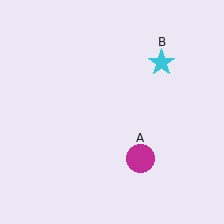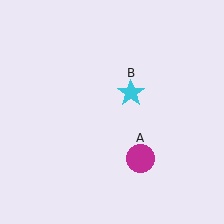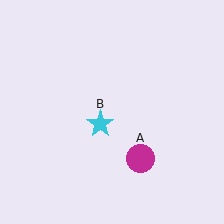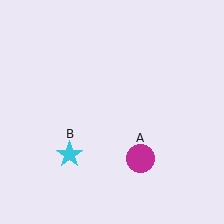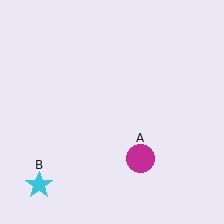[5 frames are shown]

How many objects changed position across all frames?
1 object changed position: cyan star (object B).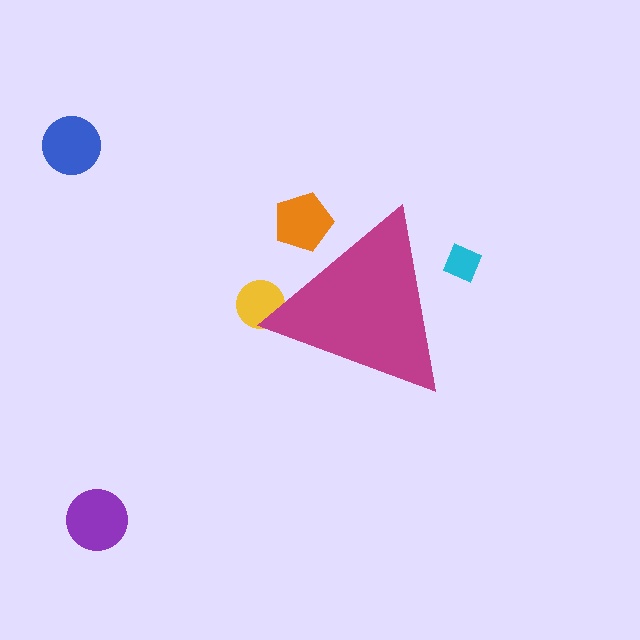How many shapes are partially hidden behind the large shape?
3 shapes are partially hidden.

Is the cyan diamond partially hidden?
Yes, the cyan diamond is partially hidden behind the magenta triangle.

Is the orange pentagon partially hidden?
Yes, the orange pentagon is partially hidden behind the magenta triangle.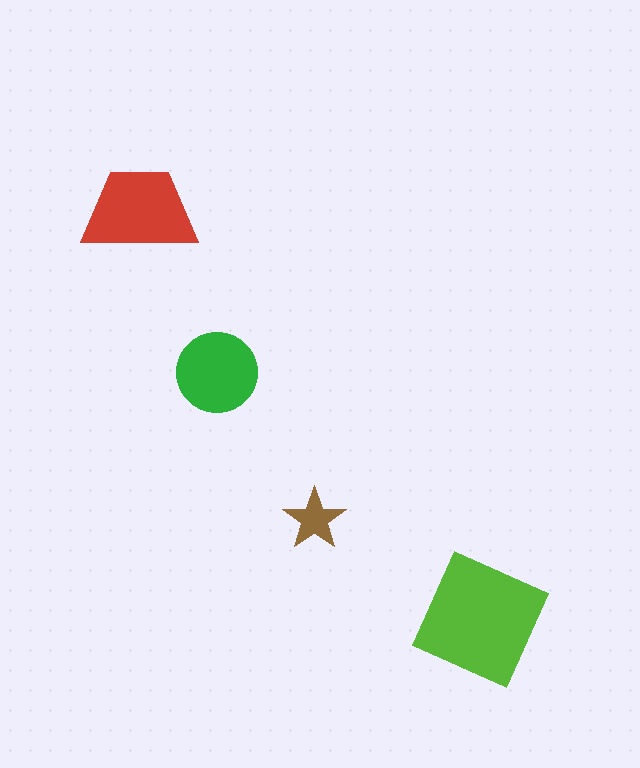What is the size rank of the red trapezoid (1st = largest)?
2nd.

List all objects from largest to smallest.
The lime square, the red trapezoid, the green circle, the brown star.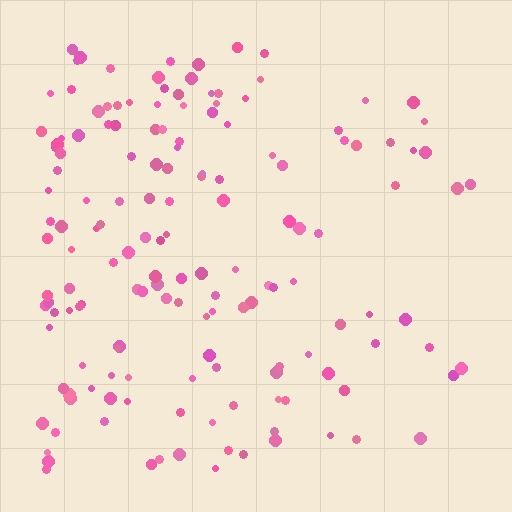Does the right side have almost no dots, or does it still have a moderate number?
Still a moderate number, just noticeably fewer than the left.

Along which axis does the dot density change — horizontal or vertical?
Horizontal.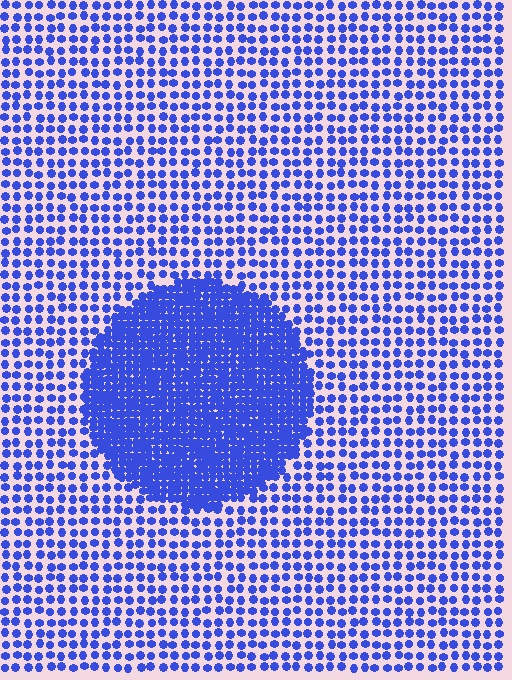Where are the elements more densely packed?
The elements are more densely packed inside the circle boundary.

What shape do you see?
I see a circle.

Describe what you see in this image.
The image contains small blue elements arranged at two different densities. A circle-shaped region is visible where the elements are more densely packed than the surrounding area.